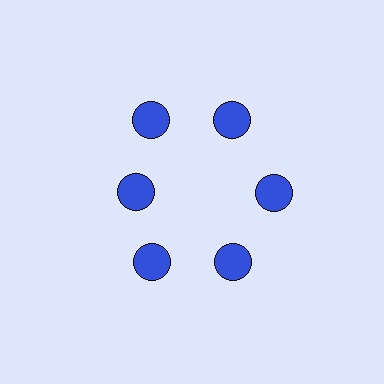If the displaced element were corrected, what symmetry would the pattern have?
It would have 6-fold rotational symmetry — the pattern would map onto itself every 60 degrees.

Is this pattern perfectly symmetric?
No. The 6 blue circles are arranged in a ring, but one element near the 9 o'clock position is pulled inward toward the center, breaking the 6-fold rotational symmetry.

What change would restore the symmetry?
The symmetry would be restored by moving it outward, back onto the ring so that all 6 circles sit at equal angles and equal distance from the center.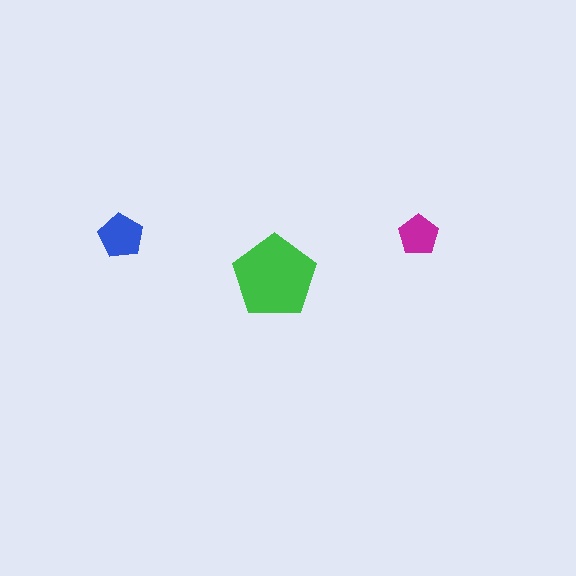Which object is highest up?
The magenta pentagon is topmost.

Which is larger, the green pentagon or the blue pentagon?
The green one.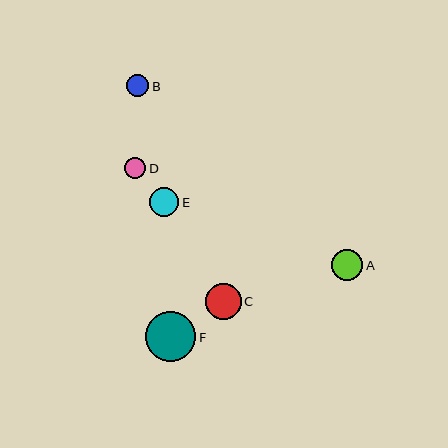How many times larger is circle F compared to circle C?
Circle F is approximately 1.4 times the size of circle C.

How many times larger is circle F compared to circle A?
Circle F is approximately 1.6 times the size of circle A.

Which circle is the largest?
Circle F is the largest with a size of approximately 50 pixels.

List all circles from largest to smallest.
From largest to smallest: F, C, A, E, B, D.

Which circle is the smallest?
Circle D is the smallest with a size of approximately 21 pixels.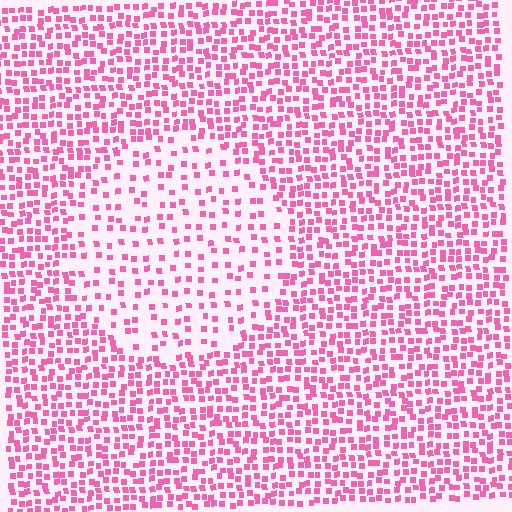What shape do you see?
I see a circle.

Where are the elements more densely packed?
The elements are more densely packed outside the circle boundary.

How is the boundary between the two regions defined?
The boundary is defined by a change in element density (approximately 2.2x ratio). All elements are the same color, size, and shape.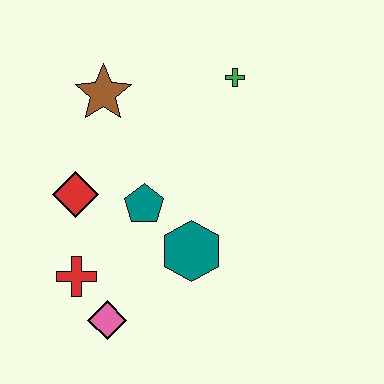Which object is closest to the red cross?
The pink diamond is closest to the red cross.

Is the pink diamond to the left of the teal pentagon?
Yes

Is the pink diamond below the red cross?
Yes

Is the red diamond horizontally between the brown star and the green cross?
No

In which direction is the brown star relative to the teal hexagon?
The brown star is above the teal hexagon.